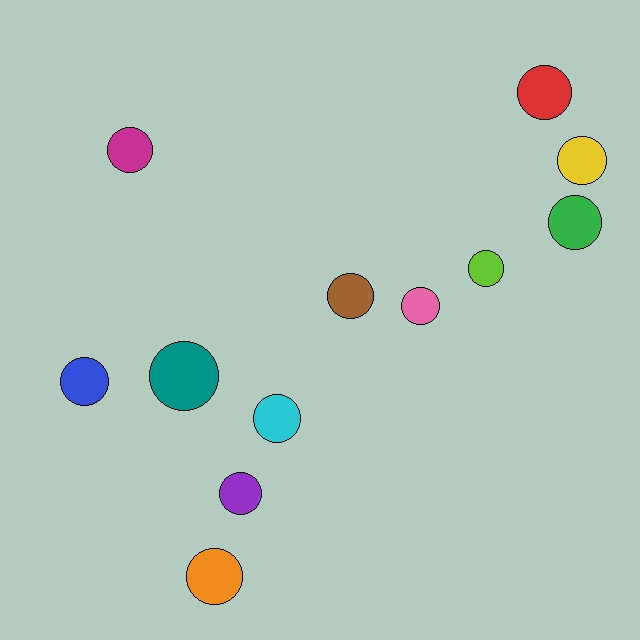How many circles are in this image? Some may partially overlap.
There are 12 circles.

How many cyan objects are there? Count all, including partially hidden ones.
There is 1 cyan object.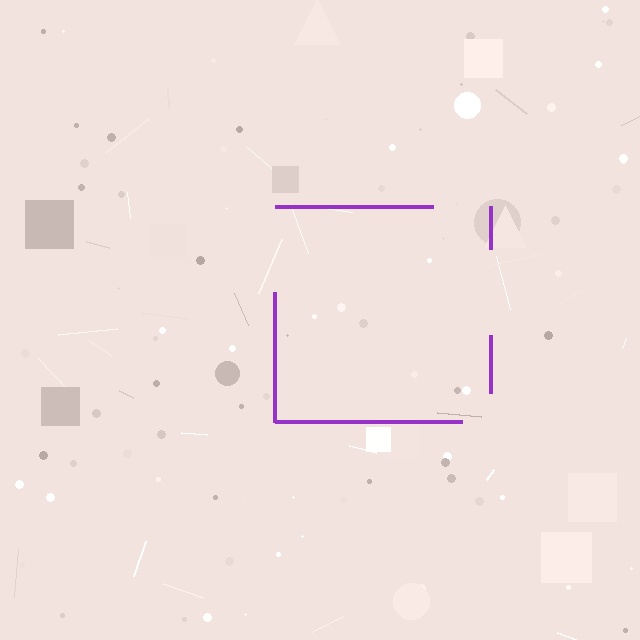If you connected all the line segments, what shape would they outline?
They would outline a square.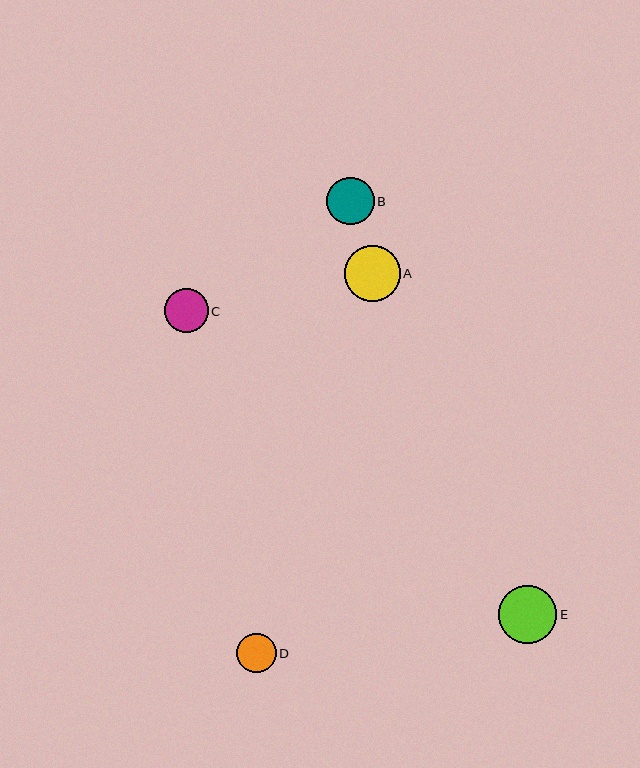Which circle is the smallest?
Circle D is the smallest with a size of approximately 39 pixels.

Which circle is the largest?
Circle E is the largest with a size of approximately 58 pixels.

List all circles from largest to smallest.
From largest to smallest: E, A, B, C, D.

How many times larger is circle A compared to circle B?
Circle A is approximately 1.2 times the size of circle B.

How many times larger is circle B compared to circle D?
Circle B is approximately 1.2 times the size of circle D.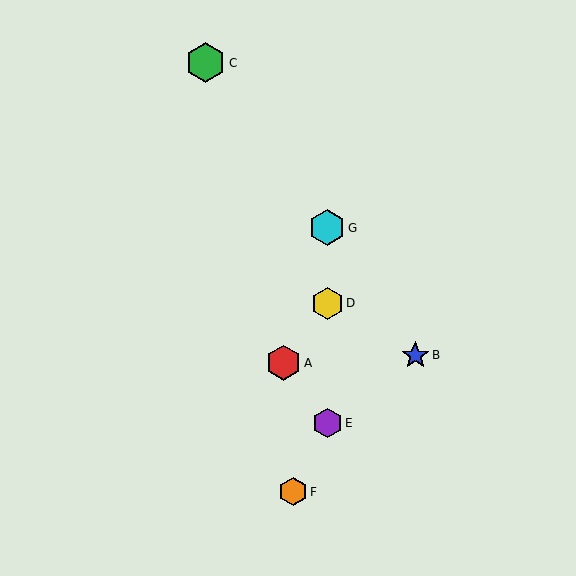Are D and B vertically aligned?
No, D is at x≈327 and B is at x≈415.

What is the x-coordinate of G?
Object G is at x≈327.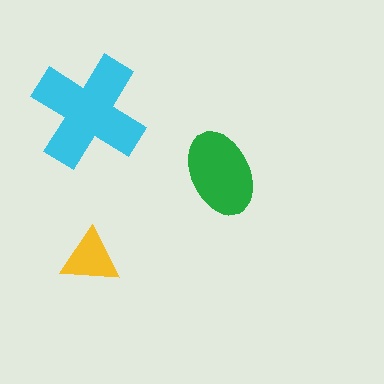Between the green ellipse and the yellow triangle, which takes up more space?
The green ellipse.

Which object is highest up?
The cyan cross is topmost.